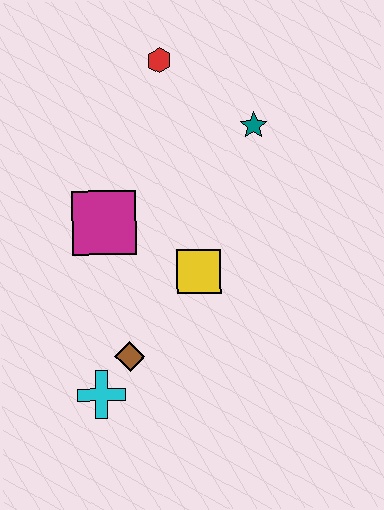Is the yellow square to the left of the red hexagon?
No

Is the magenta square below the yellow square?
No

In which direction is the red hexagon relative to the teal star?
The red hexagon is to the left of the teal star.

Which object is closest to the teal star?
The red hexagon is closest to the teal star.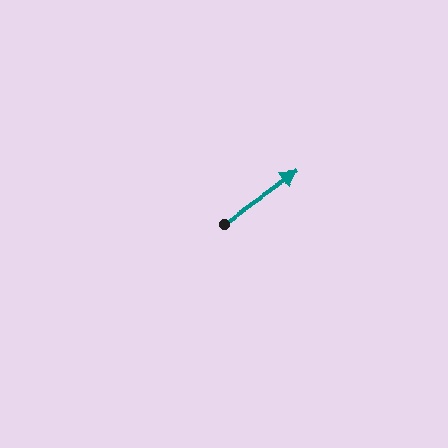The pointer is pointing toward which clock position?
Roughly 2 o'clock.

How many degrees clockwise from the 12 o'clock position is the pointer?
Approximately 56 degrees.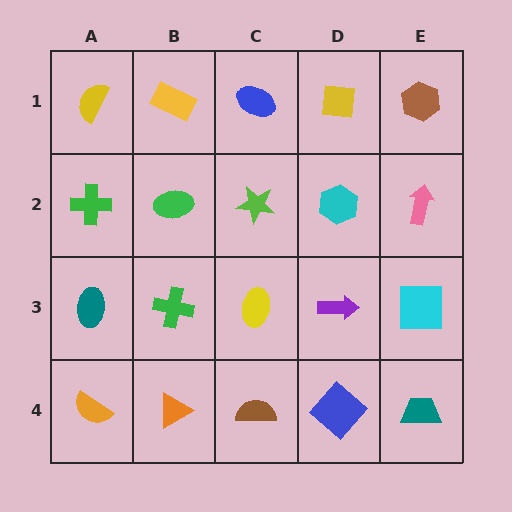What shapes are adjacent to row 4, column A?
A teal ellipse (row 3, column A), an orange triangle (row 4, column B).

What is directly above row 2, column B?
A yellow rectangle.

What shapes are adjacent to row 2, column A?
A yellow semicircle (row 1, column A), a teal ellipse (row 3, column A), a green ellipse (row 2, column B).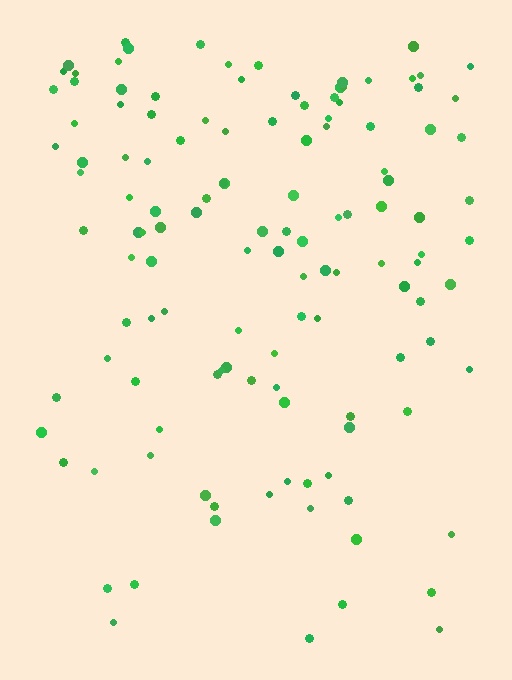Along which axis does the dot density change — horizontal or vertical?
Vertical.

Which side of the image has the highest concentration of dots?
The top.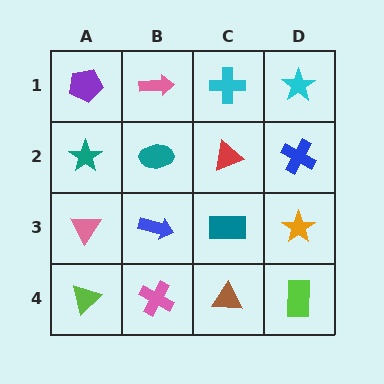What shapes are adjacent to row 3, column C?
A red triangle (row 2, column C), a brown triangle (row 4, column C), a blue arrow (row 3, column B), an orange star (row 3, column D).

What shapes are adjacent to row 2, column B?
A pink arrow (row 1, column B), a blue arrow (row 3, column B), a teal star (row 2, column A), a red triangle (row 2, column C).